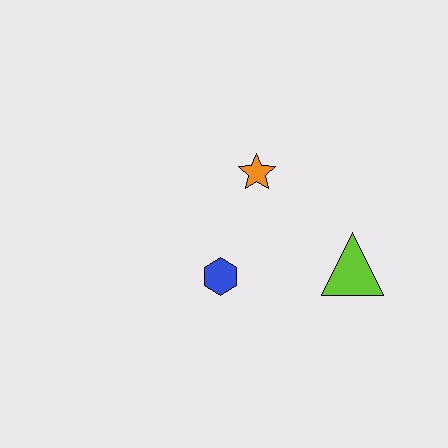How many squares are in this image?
There are no squares.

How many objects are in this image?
There are 3 objects.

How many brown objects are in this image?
There are no brown objects.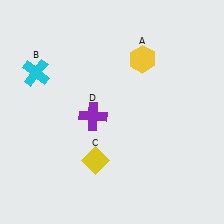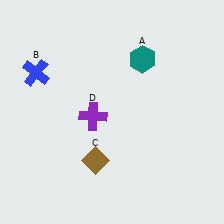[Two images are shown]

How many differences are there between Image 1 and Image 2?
There are 3 differences between the two images.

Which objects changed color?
A changed from yellow to teal. B changed from cyan to blue. C changed from yellow to brown.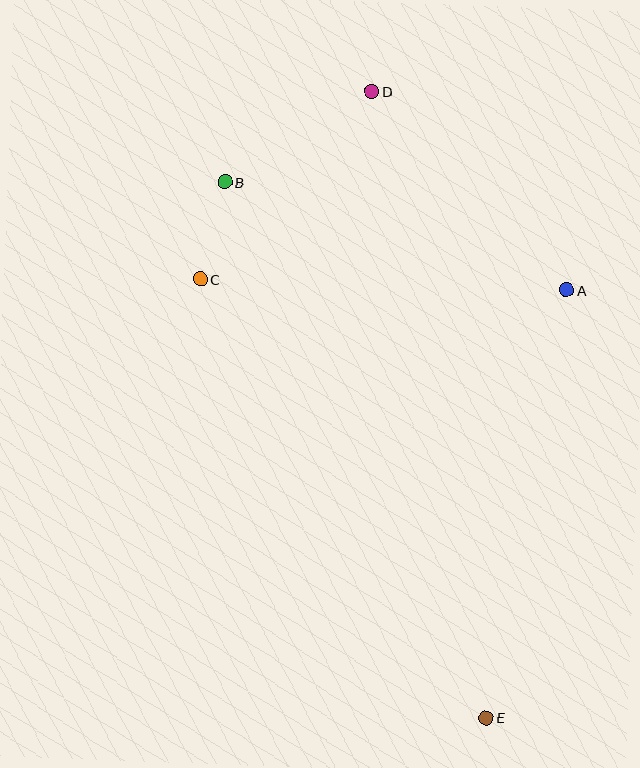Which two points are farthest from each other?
Points D and E are farthest from each other.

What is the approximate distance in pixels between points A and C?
The distance between A and C is approximately 366 pixels.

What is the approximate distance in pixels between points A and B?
The distance between A and B is approximately 358 pixels.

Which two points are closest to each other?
Points B and C are closest to each other.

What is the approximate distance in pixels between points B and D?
The distance between B and D is approximately 173 pixels.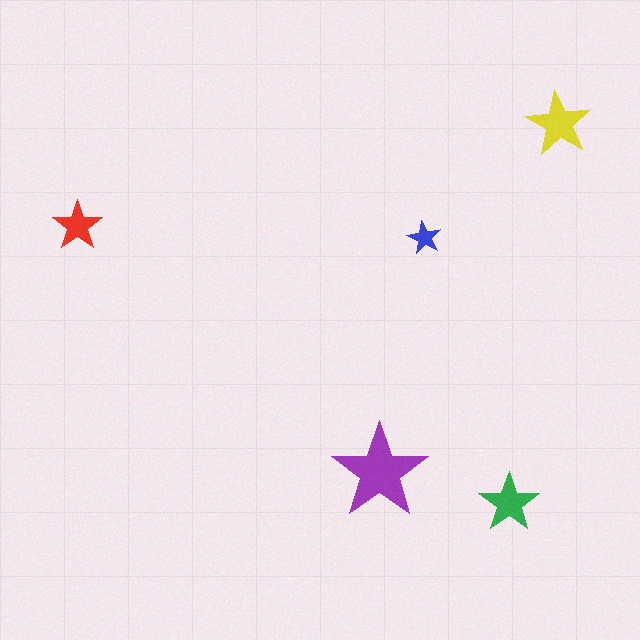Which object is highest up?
The yellow star is topmost.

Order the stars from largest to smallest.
the purple one, the yellow one, the green one, the red one, the blue one.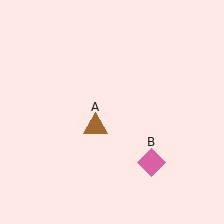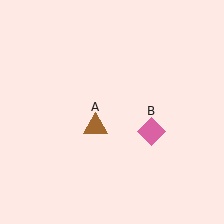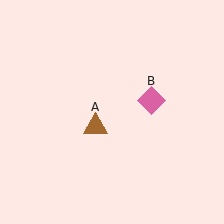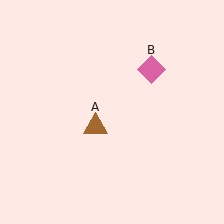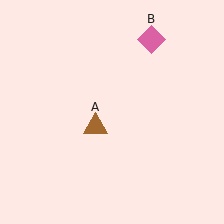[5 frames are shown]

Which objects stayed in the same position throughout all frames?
Brown triangle (object A) remained stationary.